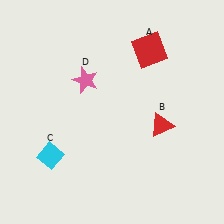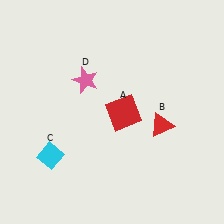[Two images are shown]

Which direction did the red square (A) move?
The red square (A) moved down.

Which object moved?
The red square (A) moved down.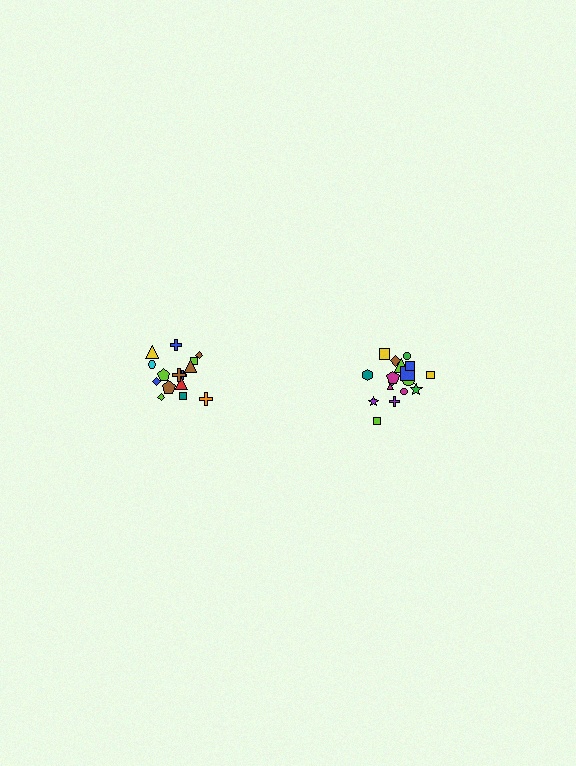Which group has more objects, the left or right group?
The right group.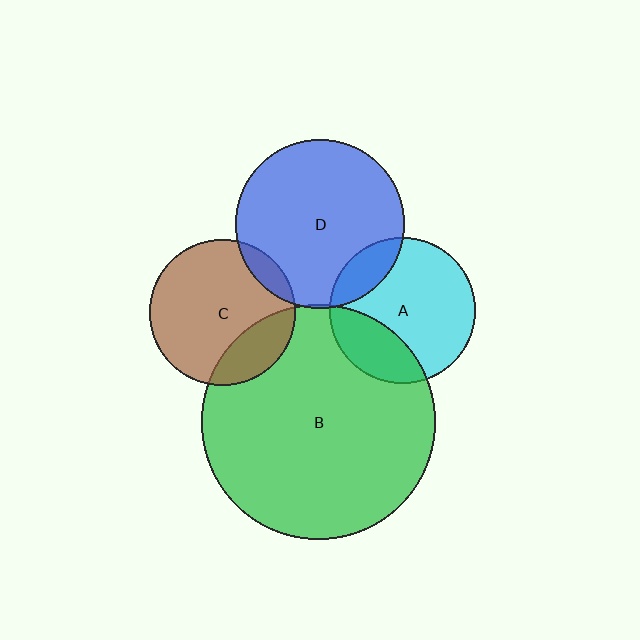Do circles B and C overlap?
Yes.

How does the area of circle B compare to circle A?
Approximately 2.6 times.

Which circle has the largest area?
Circle B (green).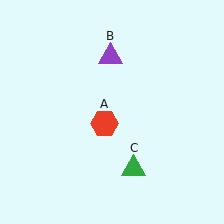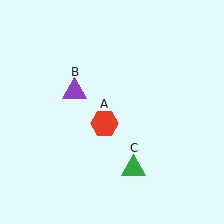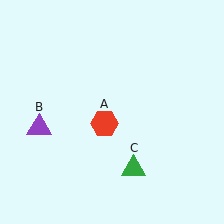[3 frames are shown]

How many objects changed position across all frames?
1 object changed position: purple triangle (object B).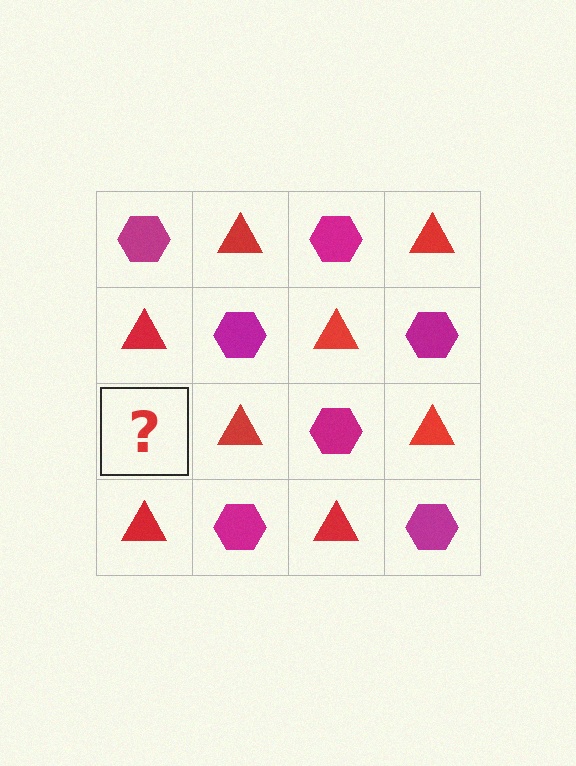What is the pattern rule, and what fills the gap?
The rule is that it alternates magenta hexagon and red triangle in a checkerboard pattern. The gap should be filled with a magenta hexagon.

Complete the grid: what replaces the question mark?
The question mark should be replaced with a magenta hexagon.